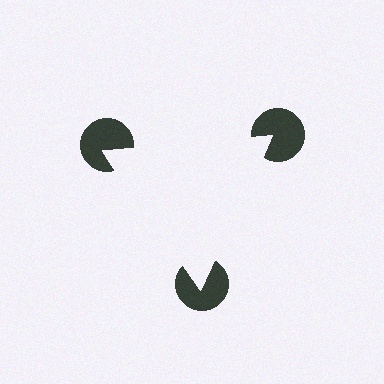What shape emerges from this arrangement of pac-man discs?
An illusory triangle — its edges are inferred from the aligned wedge cuts in the pac-man discs, not physically drawn.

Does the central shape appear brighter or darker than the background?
It typically appears slightly brighter than the background, even though no actual brightness change is drawn.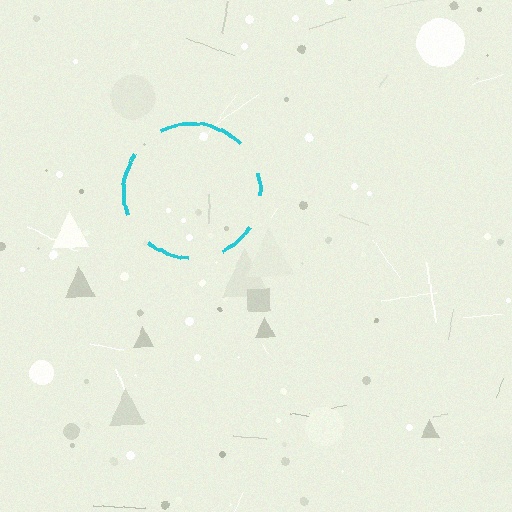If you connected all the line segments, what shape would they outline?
They would outline a circle.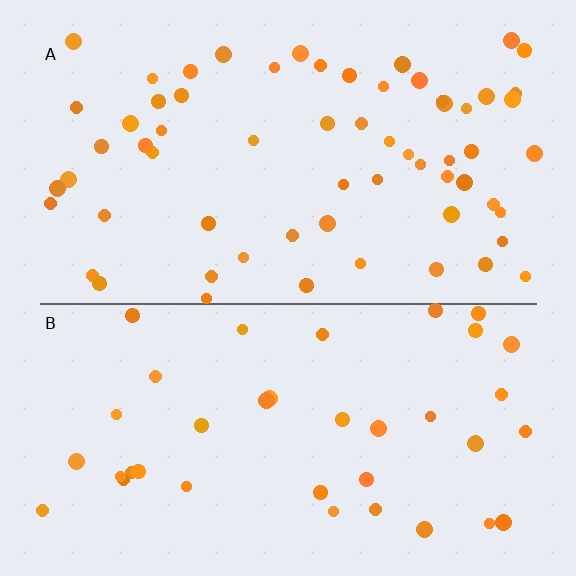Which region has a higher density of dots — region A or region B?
A (the top).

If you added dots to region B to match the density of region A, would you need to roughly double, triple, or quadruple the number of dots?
Approximately double.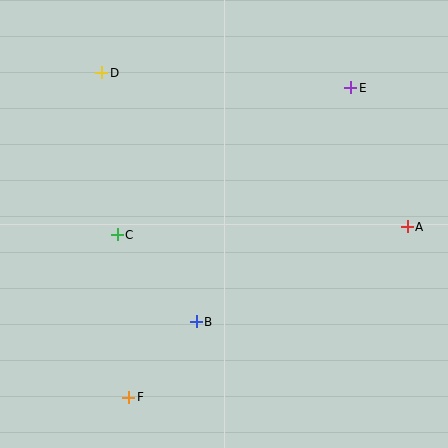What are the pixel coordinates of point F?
Point F is at (129, 397).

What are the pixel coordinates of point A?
Point A is at (407, 227).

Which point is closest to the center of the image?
Point B at (196, 322) is closest to the center.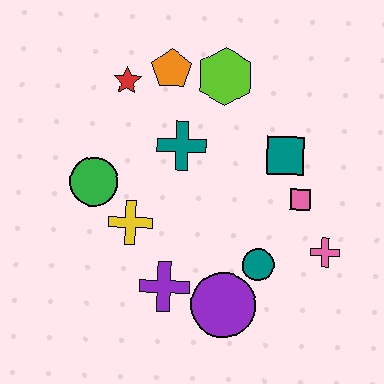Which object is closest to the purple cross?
The purple circle is closest to the purple cross.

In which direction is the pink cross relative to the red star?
The pink cross is to the right of the red star.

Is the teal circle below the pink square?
Yes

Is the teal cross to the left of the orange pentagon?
No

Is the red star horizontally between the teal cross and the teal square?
No